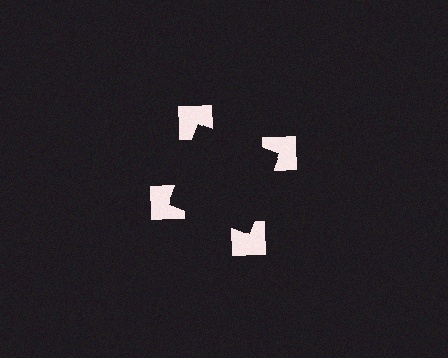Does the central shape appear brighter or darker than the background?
It typically appears slightly darker than the background, even though no actual brightness change is drawn.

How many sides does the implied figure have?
4 sides.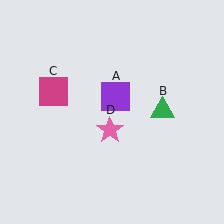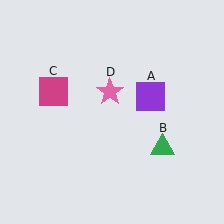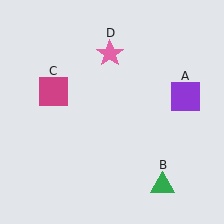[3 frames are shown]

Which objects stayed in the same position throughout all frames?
Magenta square (object C) remained stationary.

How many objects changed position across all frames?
3 objects changed position: purple square (object A), green triangle (object B), pink star (object D).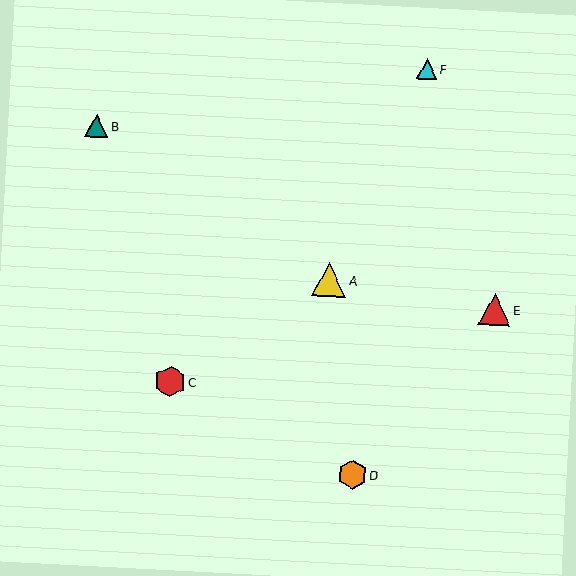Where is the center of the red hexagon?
The center of the red hexagon is at (170, 382).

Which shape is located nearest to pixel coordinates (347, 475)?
The orange hexagon (labeled D) at (352, 474) is nearest to that location.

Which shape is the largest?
The yellow triangle (labeled A) is the largest.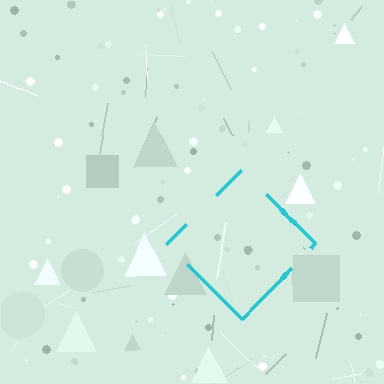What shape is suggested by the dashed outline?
The dashed outline suggests a diamond.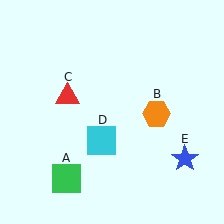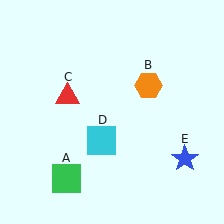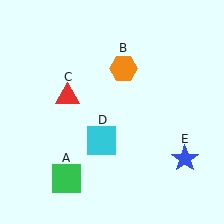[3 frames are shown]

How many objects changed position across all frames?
1 object changed position: orange hexagon (object B).